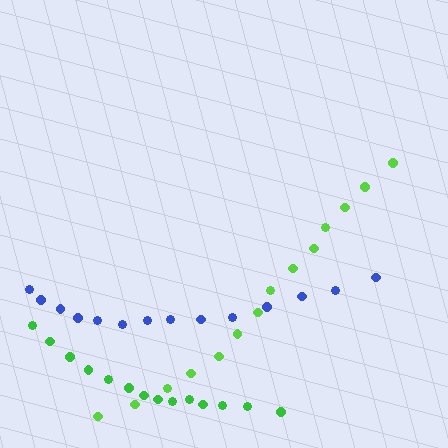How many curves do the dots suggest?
There are 3 distinct paths.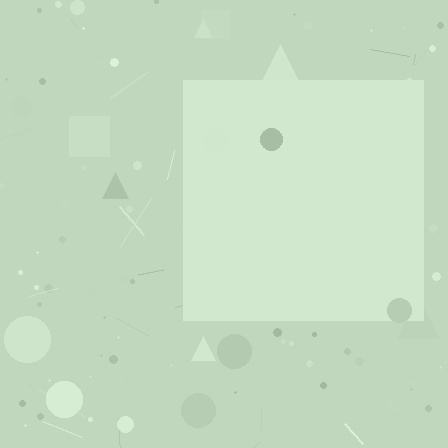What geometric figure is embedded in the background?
A square is embedded in the background.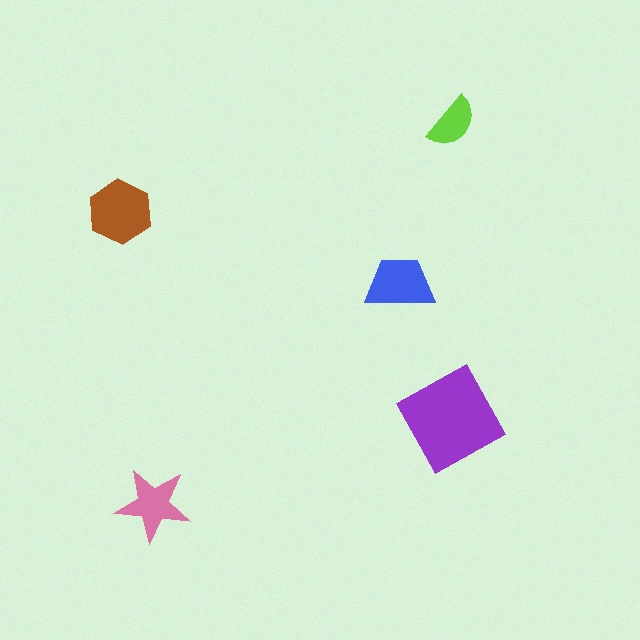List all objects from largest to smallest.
The purple diamond, the brown hexagon, the blue trapezoid, the pink star, the lime semicircle.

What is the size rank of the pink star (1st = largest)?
4th.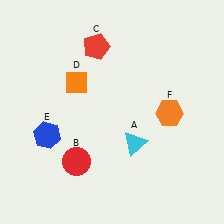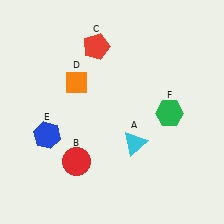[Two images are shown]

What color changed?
The hexagon (F) changed from orange in Image 1 to green in Image 2.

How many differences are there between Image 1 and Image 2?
There is 1 difference between the two images.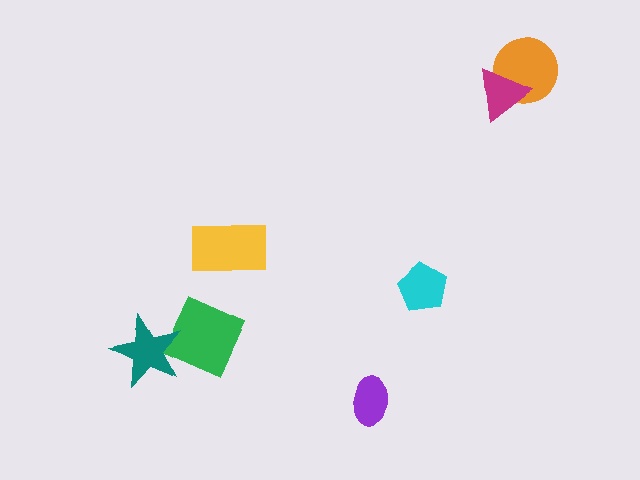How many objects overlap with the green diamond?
1 object overlaps with the green diamond.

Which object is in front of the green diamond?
The teal star is in front of the green diamond.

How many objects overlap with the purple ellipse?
0 objects overlap with the purple ellipse.